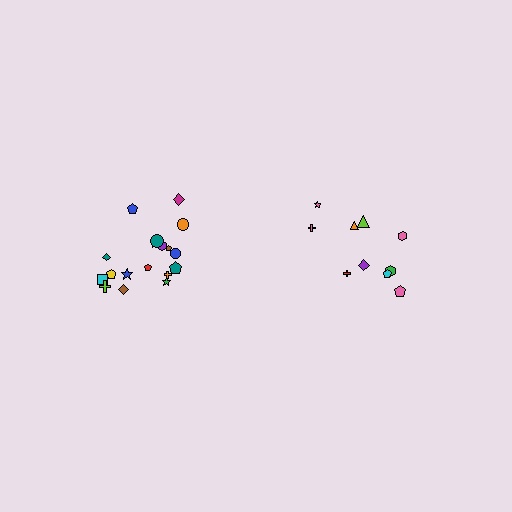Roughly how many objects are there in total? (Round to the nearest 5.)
Roughly 30 objects in total.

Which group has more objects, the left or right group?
The left group.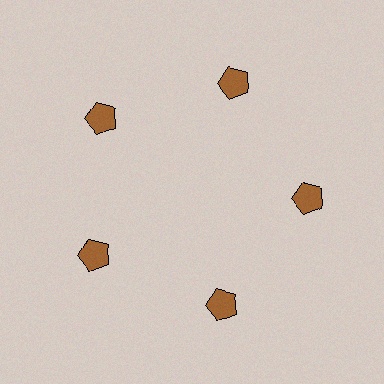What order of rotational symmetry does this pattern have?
This pattern has 5-fold rotational symmetry.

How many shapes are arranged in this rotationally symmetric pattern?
There are 5 shapes, arranged in 5 groups of 1.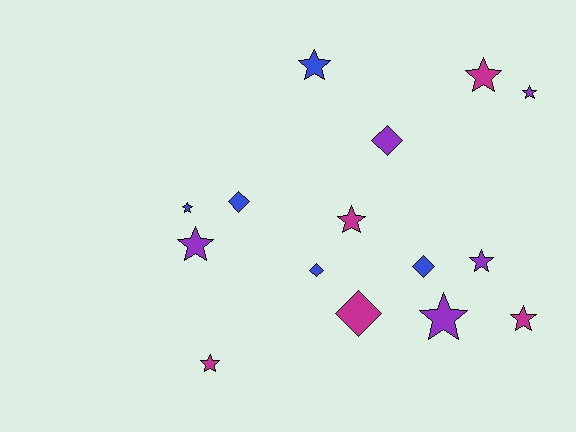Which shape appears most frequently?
Star, with 10 objects.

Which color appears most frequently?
Purple, with 5 objects.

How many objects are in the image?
There are 15 objects.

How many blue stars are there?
There are 2 blue stars.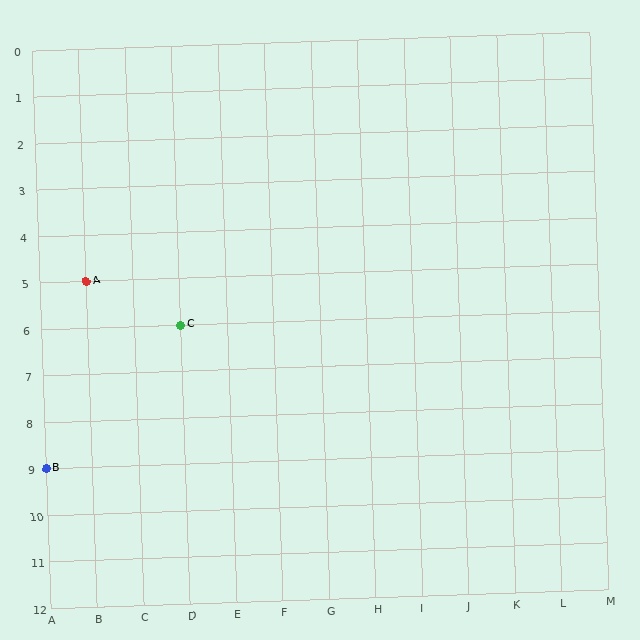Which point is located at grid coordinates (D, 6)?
Point C is at (D, 6).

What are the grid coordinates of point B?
Point B is at grid coordinates (A, 9).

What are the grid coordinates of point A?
Point A is at grid coordinates (B, 5).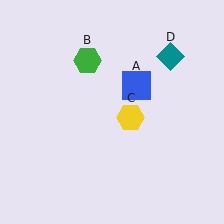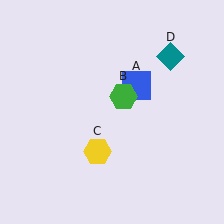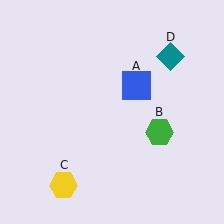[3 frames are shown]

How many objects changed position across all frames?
2 objects changed position: green hexagon (object B), yellow hexagon (object C).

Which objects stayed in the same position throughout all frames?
Blue square (object A) and teal diamond (object D) remained stationary.